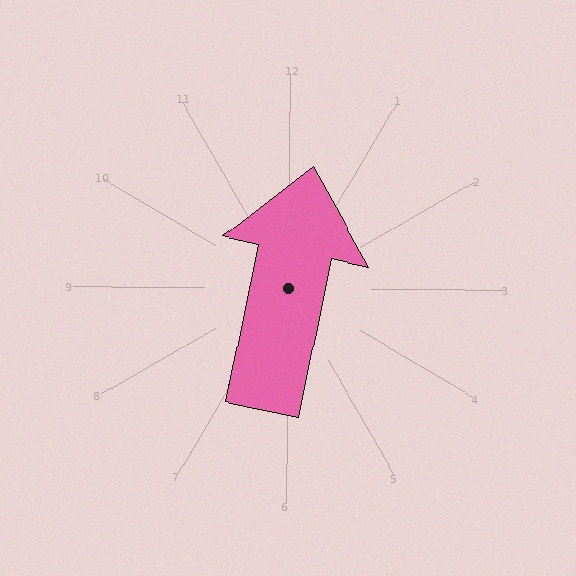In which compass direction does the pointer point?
North.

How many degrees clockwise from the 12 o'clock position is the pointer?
Approximately 11 degrees.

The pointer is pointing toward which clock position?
Roughly 12 o'clock.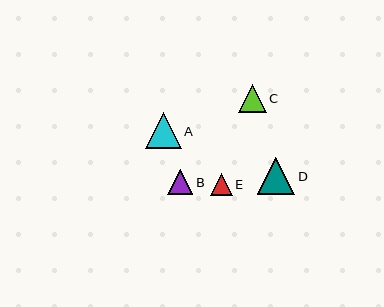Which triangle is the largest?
Triangle D is the largest with a size of approximately 37 pixels.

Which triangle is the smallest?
Triangle E is the smallest with a size of approximately 22 pixels.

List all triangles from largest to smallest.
From largest to smallest: D, A, C, B, E.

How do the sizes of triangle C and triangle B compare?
Triangle C and triangle B are approximately the same size.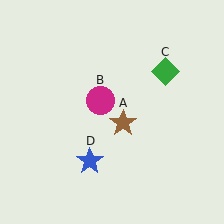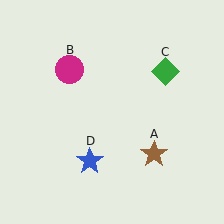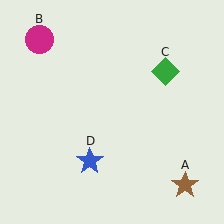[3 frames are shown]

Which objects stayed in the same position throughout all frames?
Green diamond (object C) and blue star (object D) remained stationary.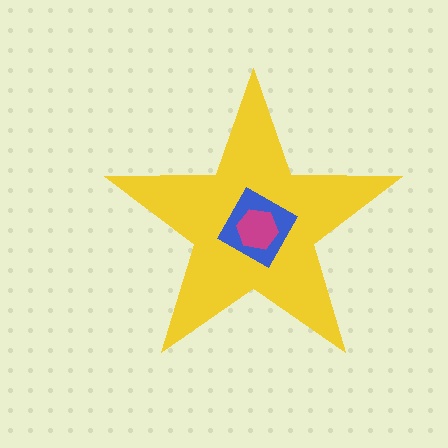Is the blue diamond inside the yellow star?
Yes.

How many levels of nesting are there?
3.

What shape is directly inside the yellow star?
The blue diamond.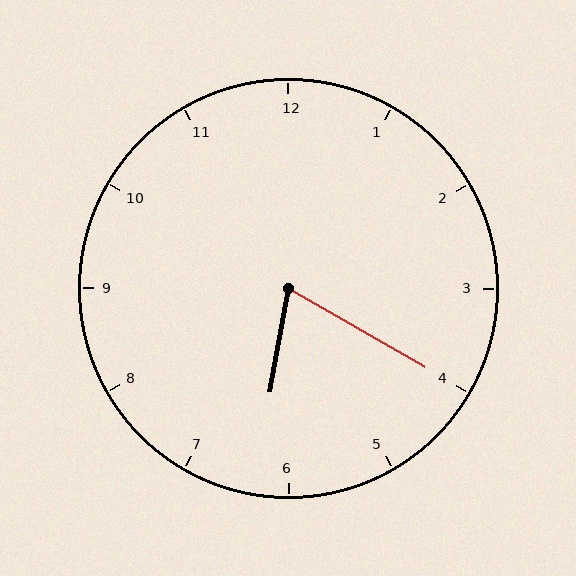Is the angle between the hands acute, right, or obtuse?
It is acute.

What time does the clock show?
6:20.